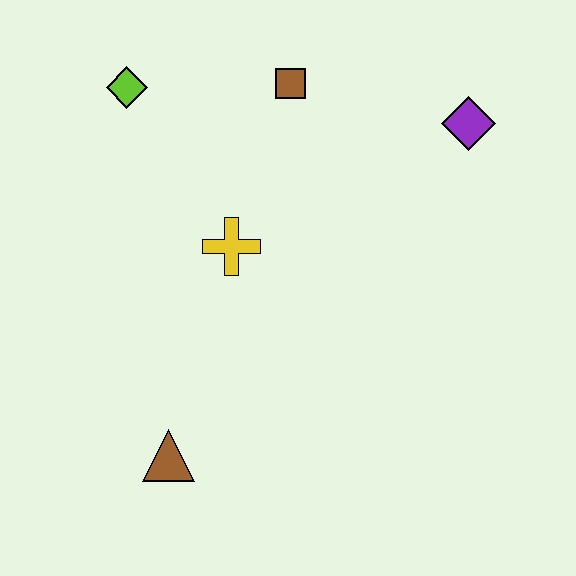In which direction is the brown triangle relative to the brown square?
The brown triangle is below the brown square.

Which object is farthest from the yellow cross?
The purple diamond is farthest from the yellow cross.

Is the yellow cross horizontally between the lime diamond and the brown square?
Yes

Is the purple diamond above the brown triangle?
Yes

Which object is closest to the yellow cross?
The brown square is closest to the yellow cross.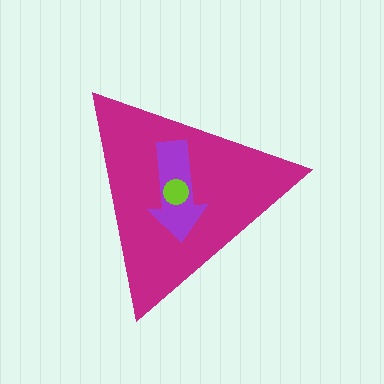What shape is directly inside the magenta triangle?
The purple arrow.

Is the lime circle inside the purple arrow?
Yes.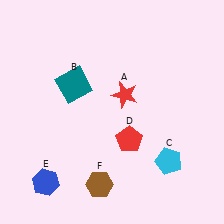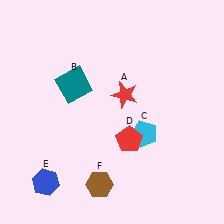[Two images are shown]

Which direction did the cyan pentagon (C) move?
The cyan pentagon (C) moved up.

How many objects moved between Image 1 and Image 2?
1 object moved between the two images.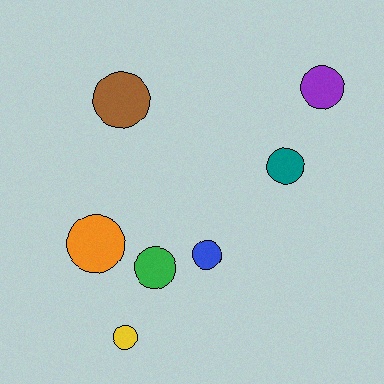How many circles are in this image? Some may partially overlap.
There are 7 circles.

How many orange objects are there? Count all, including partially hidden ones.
There is 1 orange object.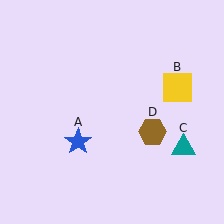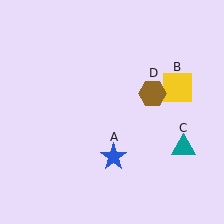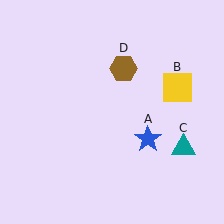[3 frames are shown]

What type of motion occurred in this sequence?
The blue star (object A), brown hexagon (object D) rotated counterclockwise around the center of the scene.